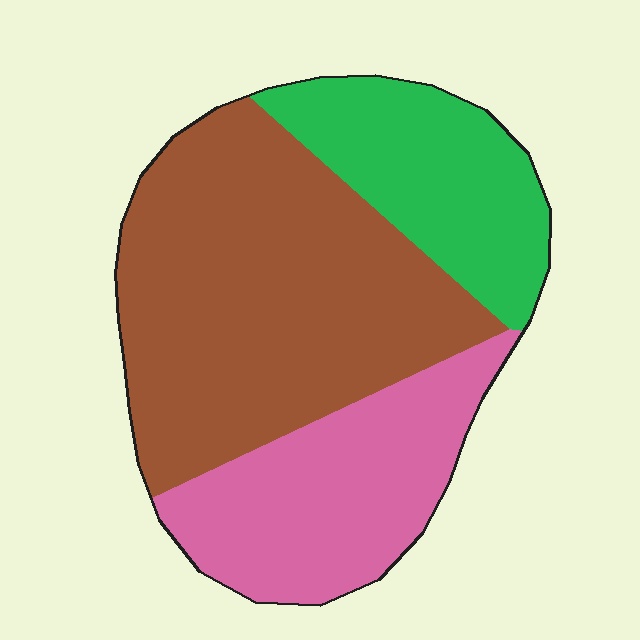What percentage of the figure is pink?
Pink covers roughly 25% of the figure.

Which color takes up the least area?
Green, at roughly 20%.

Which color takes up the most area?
Brown, at roughly 50%.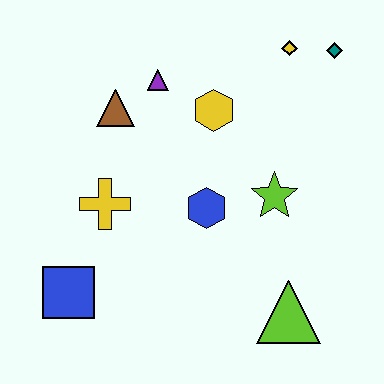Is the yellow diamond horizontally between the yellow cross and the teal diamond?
Yes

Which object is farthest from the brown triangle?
The lime triangle is farthest from the brown triangle.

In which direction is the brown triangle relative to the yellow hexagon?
The brown triangle is to the left of the yellow hexagon.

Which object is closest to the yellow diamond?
The teal diamond is closest to the yellow diamond.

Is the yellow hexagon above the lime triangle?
Yes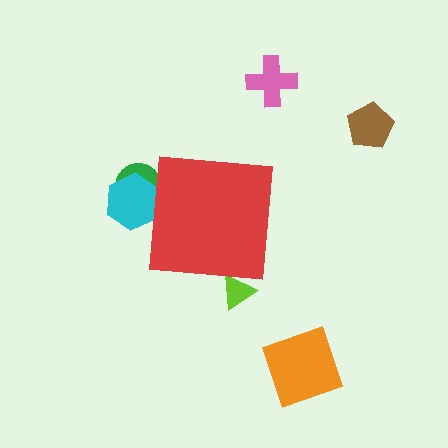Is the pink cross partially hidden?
No, the pink cross is fully visible.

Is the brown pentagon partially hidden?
No, the brown pentagon is fully visible.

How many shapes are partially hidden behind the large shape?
3 shapes are partially hidden.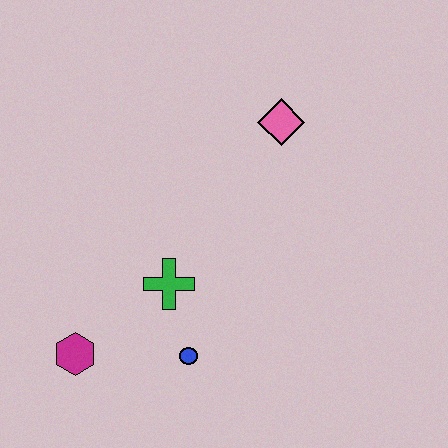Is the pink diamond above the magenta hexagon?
Yes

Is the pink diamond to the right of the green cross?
Yes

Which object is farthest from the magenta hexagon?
The pink diamond is farthest from the magenta hexagon.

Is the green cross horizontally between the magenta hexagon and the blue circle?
Yes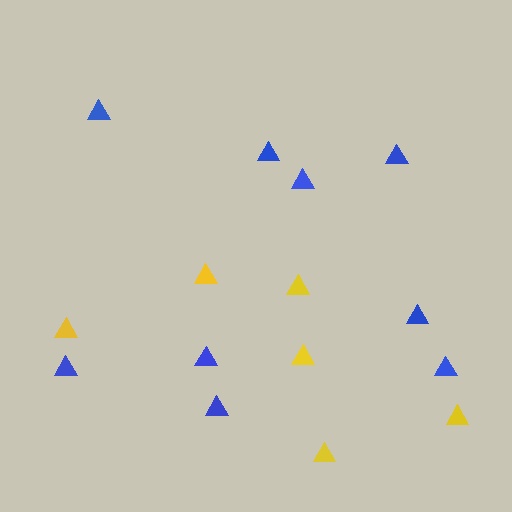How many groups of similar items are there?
There are 2 groups: one group of blue triangles (9) and one group of yellow triangles (6).